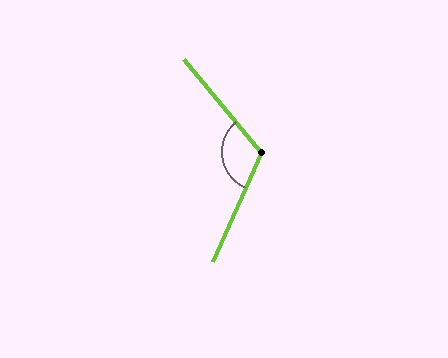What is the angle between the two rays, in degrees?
Approximately 116 degrees.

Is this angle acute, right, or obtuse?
It is obtuse.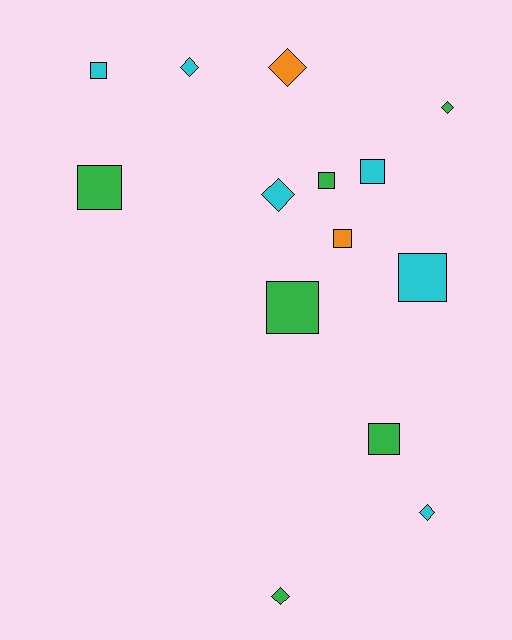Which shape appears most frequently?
Square, with 8 objects.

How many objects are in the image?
There are 14 objects.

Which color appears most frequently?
Green, with 6 objects.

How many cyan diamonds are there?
There are 3 cyan diamonds.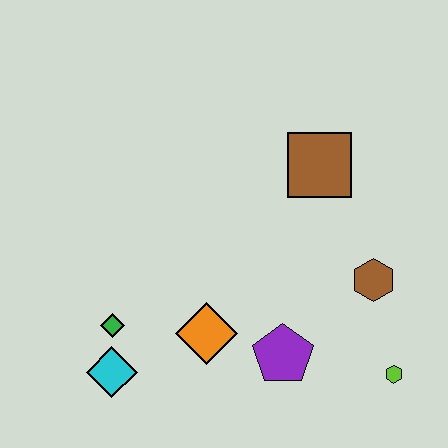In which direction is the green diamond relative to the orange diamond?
The green diamond is to the left of the orange diamond.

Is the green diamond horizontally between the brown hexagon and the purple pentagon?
No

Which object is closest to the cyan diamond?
The green diamond is closest to the cyan diamond.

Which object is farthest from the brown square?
The cyan diamond is farthest from the brown square.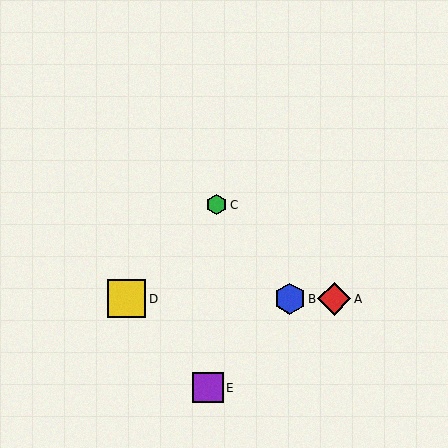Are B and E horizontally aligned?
No, B is at y≈299 and E is at y≈388.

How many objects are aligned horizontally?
3 objects (A, B, D) are aligned horizontally.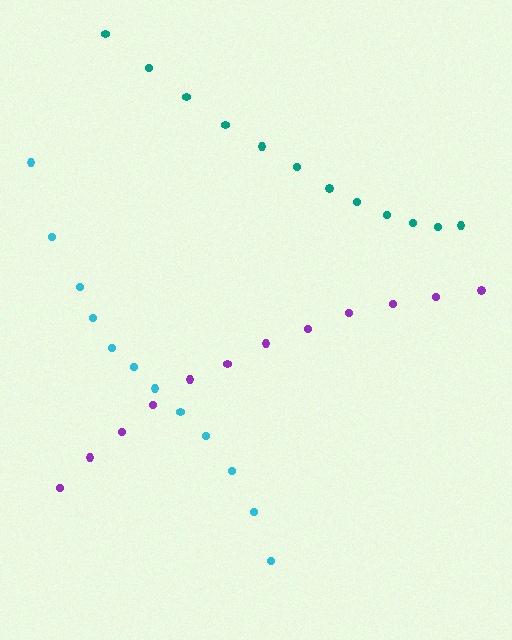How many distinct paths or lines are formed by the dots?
There are 3 distinct paths.